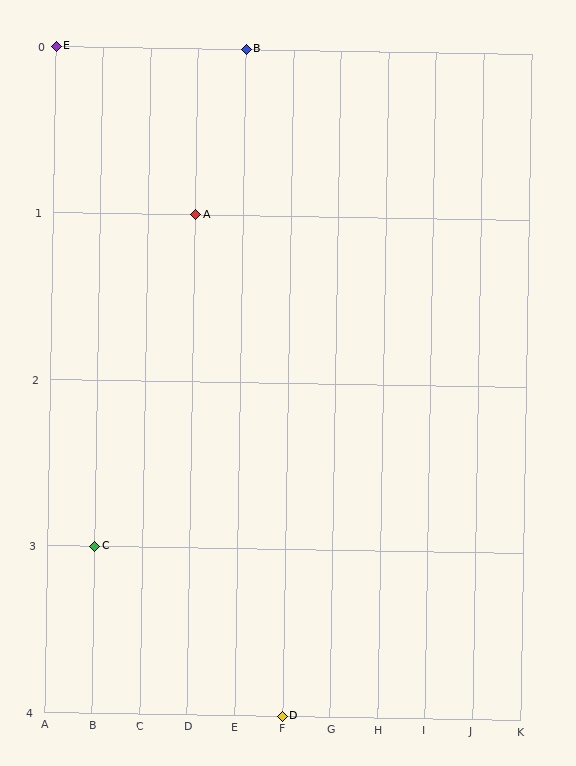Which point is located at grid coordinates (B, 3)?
Point C is at (B, 3).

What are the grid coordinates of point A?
Point A is at grid coordinates (D, 1).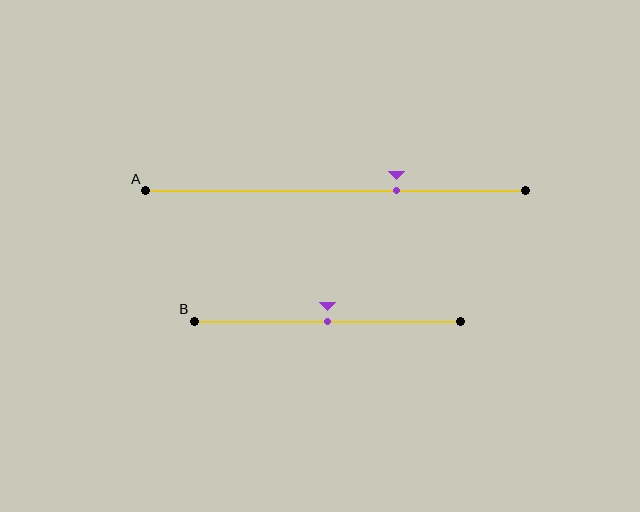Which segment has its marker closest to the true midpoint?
Segment B has its marker closest to the true midpoint.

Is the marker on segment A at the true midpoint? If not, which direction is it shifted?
No, the marker on segment A is shifted to the right by about 16% of the segment length.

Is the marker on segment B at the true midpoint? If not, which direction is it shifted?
Yes, the marker on segment B is at the true midpoint.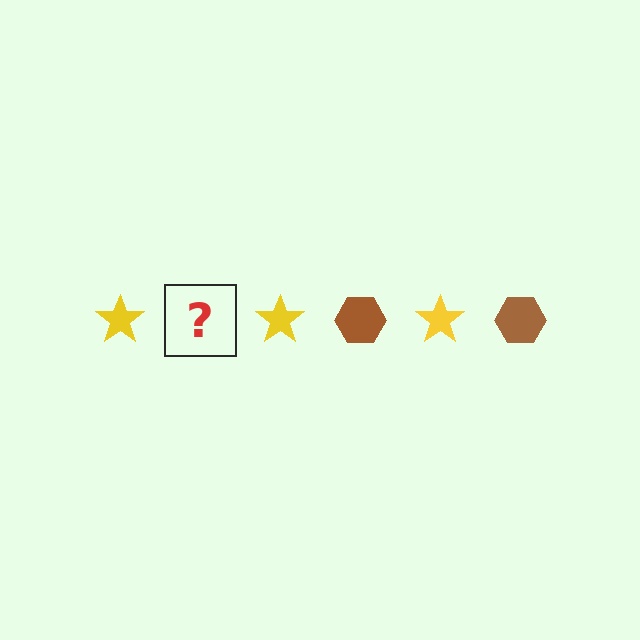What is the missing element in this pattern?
The missing element is a brown hexagon.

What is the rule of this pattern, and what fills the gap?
The rule is that the pattern alternates between yellow star and brown hexagon. The gap should be filled with a brown hexagon.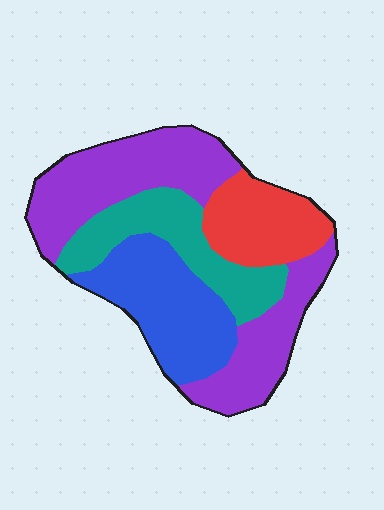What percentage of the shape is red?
Red covers about 15% of the shape.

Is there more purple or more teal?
Purple.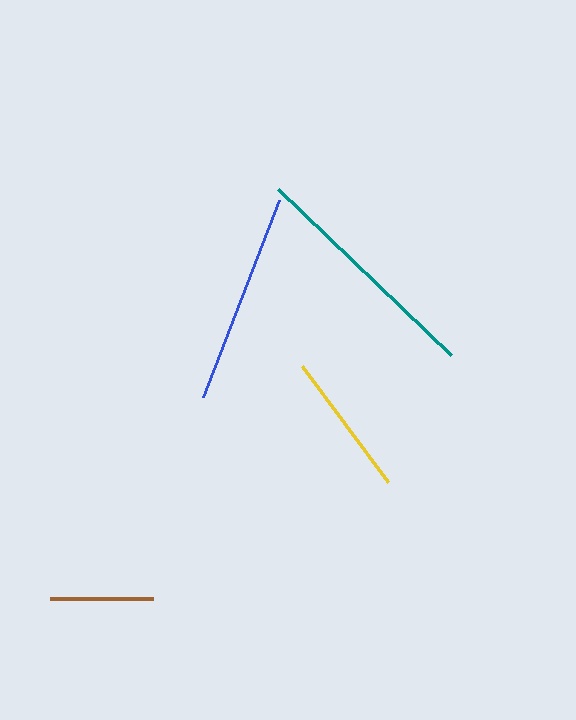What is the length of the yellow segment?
The yellow segment is approximately 144 pixels long.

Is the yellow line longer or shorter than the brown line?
The yellow line is longer than the brown line.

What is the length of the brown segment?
The brown segment is approximately 103 pixels long.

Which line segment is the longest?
The teal line is the longest at approximately 240 pixels.